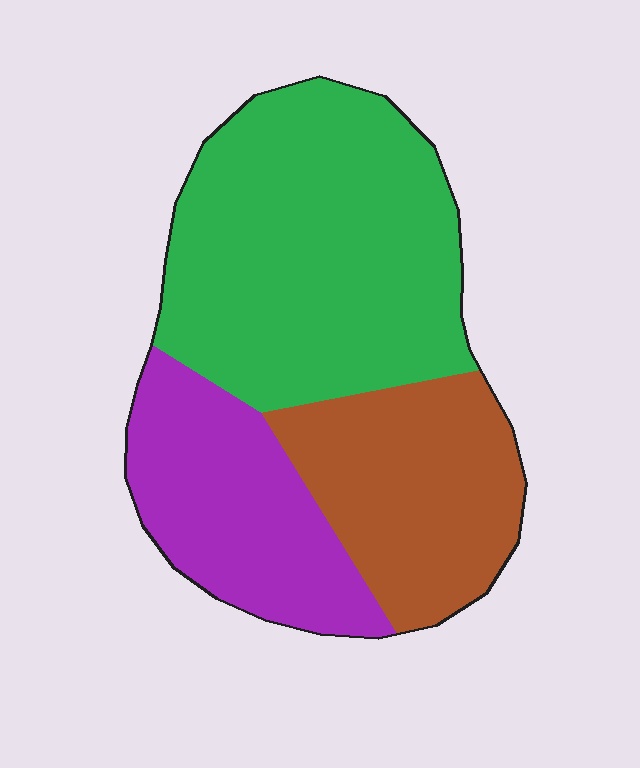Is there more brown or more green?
Green.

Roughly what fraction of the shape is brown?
Brown covers 26% of the shape.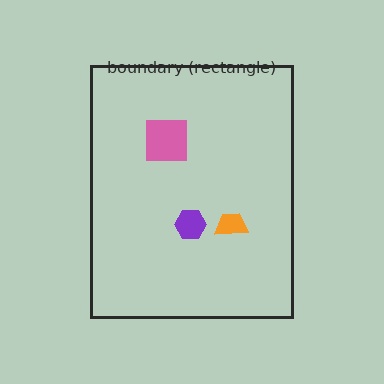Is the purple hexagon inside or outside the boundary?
Inside.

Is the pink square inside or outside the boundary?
Inside.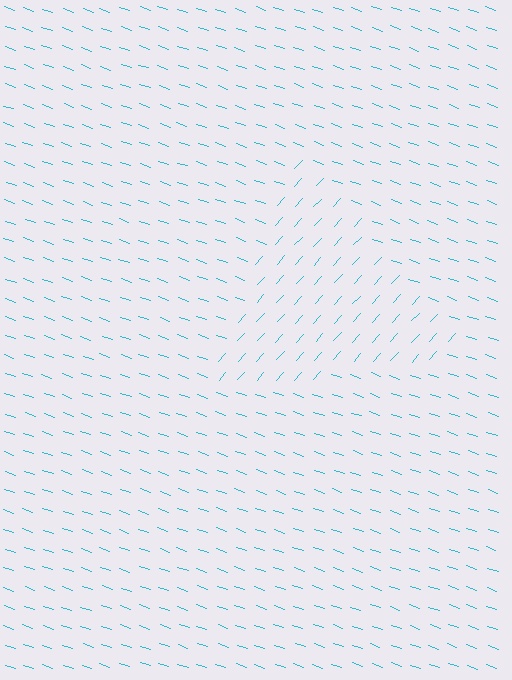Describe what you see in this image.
The image is filled with small cyan line segments. A triangle region in the image has lines oriented differently from the surrounding lines, creating a visible texture boundary.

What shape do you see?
I see a triangle.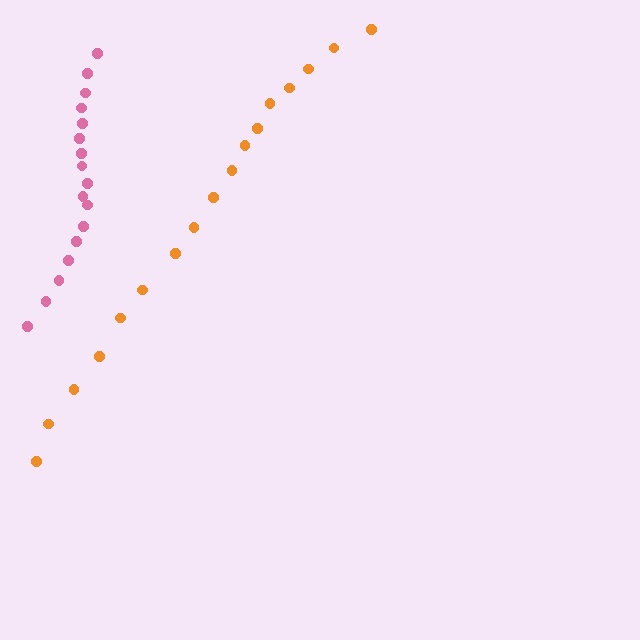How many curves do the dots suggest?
There are 2 distinct paths.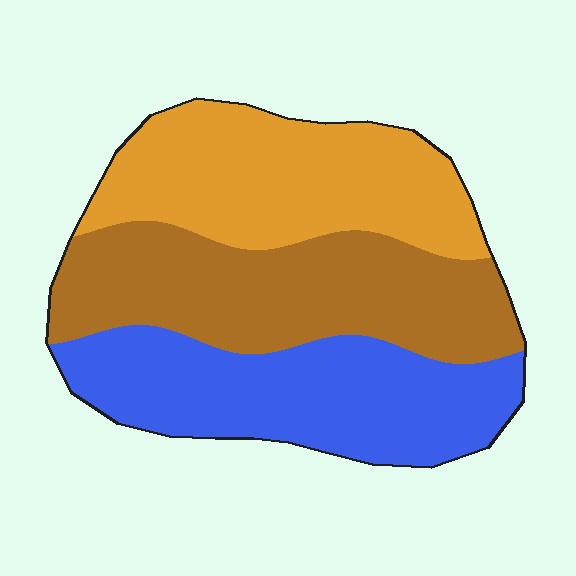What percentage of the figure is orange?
Orange covers roughly 30% of the figure.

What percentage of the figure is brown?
Brown covers roughly 35% of the figure.